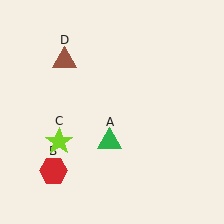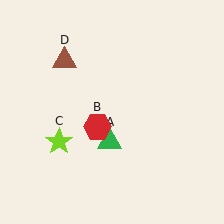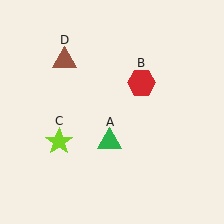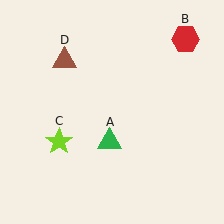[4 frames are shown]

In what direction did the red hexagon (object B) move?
The red hexagon (object B) moved up and to the right.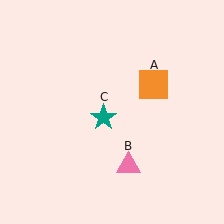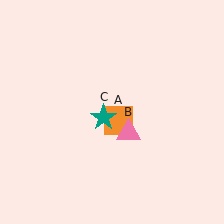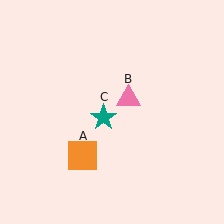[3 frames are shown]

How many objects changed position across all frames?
2 objects changed position: orange square (object A), pink triangle (object B).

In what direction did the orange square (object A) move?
The orange square (object A) moved down and to the left.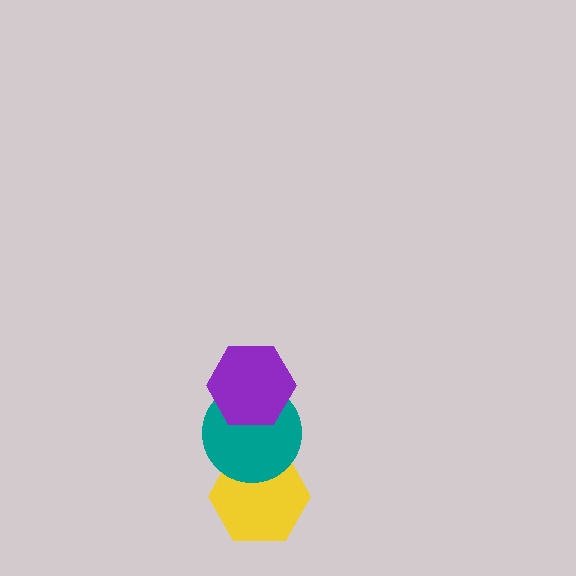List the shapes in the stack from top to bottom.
From top to bottom: the purple hexagon, the teal circle, the yellow hexagon.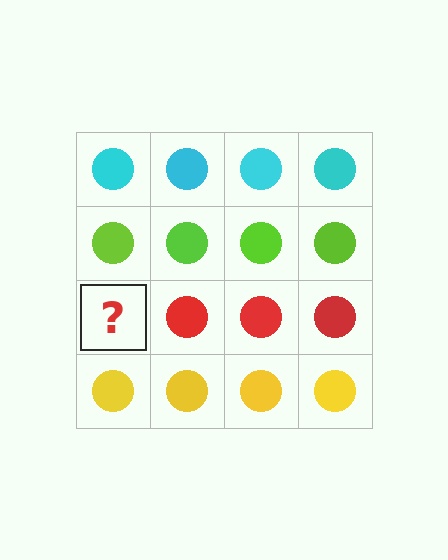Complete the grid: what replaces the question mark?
The question mark should be replaced with a red circle.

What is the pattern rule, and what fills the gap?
The rule is that each row has a consistent color. The gap should be filled with a red circle.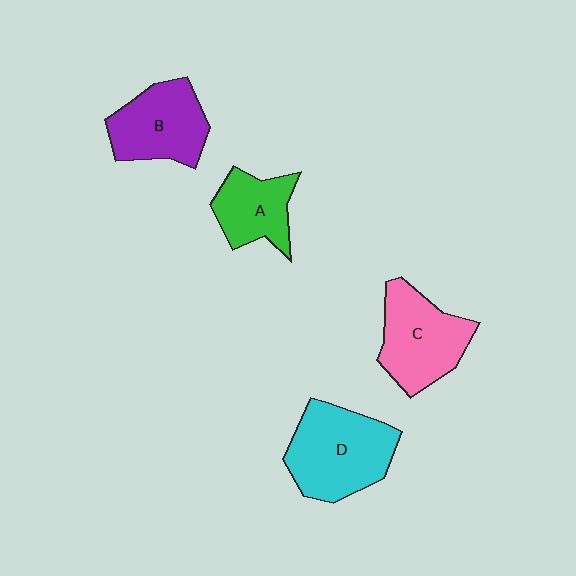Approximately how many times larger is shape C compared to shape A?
Approximately 1.4 times.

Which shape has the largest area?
Shape D (cyan).